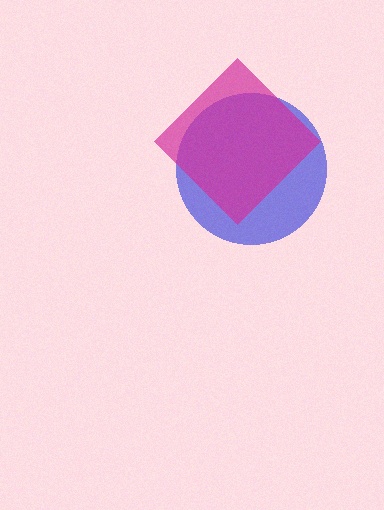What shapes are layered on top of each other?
The layered shapes are: a blue circle, a magenta diamond.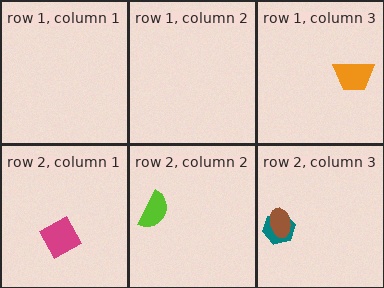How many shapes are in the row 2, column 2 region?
1.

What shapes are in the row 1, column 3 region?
The orange trapezoid.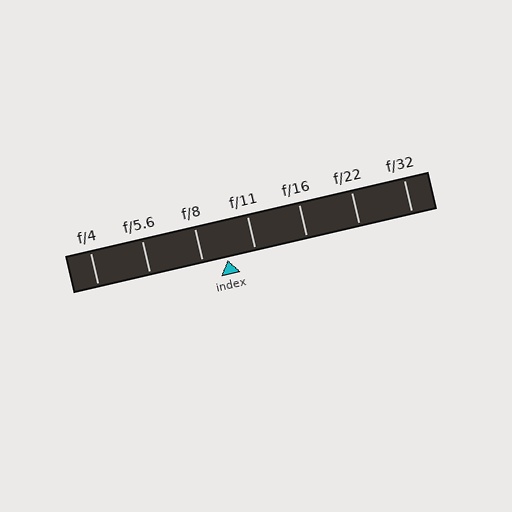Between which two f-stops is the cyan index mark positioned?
The index mark is between f/8 and f/11.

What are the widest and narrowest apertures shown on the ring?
The widest aperture shown is f/4 and the narrowest is f/32.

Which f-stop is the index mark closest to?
The index mark is closest to f/8.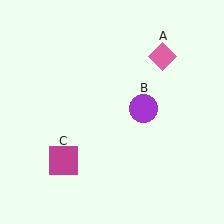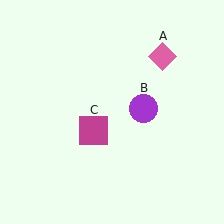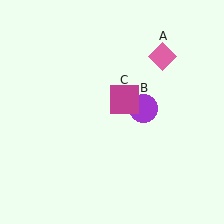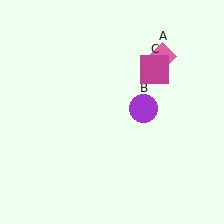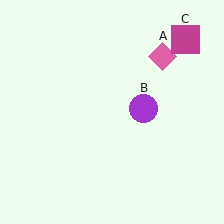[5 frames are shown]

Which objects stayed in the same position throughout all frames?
Pink diamond (object A) and purple circle (object B) remained stationary.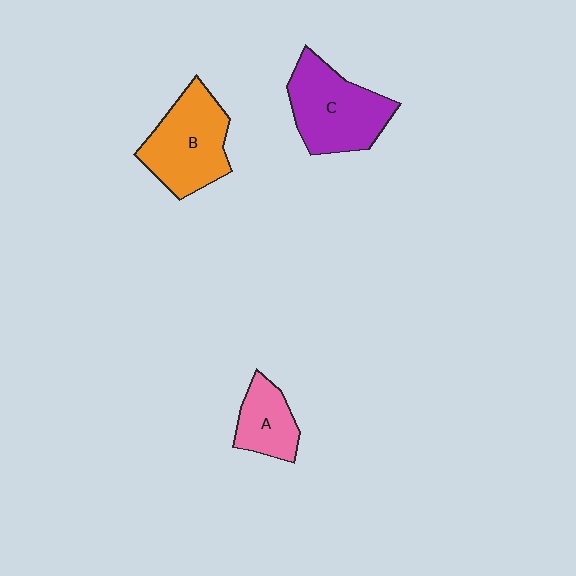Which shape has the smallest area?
Shape A (pink).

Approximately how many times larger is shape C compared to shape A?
Approximately 1.8 times.